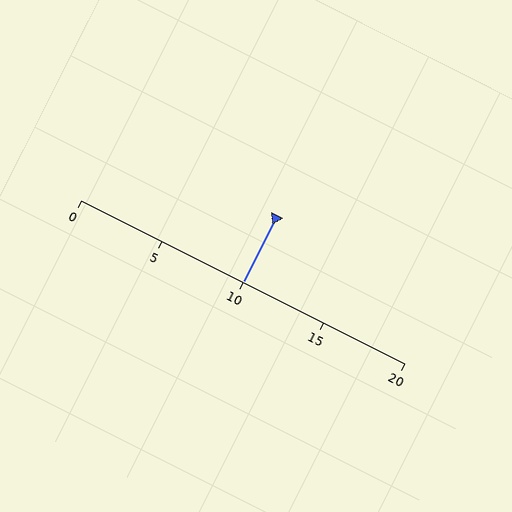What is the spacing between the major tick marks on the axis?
The major ticks are spaced 5 apart.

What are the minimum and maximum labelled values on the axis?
The axis runs from 0 to 20.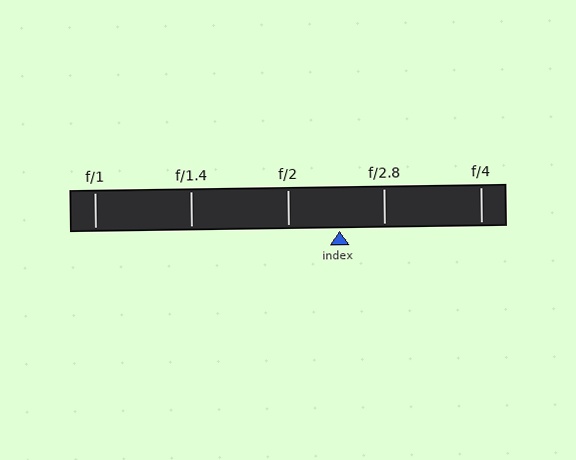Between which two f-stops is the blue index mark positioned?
The index mark is between f/2 and f/2.8.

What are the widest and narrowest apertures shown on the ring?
The widest aperture shown is f/1 and the narrowest is f/4.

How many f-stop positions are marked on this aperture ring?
There are 5 f-stop positions marked.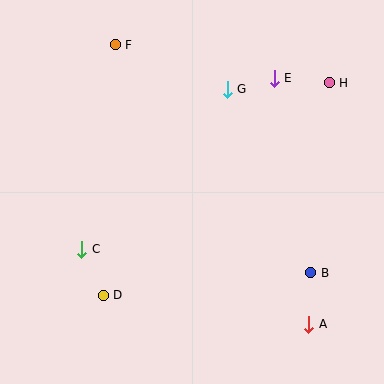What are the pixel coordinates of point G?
Point G is at (227, 89).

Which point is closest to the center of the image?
Point G at (227, 89) is closest to the center.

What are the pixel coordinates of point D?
Point D is at (103, 295).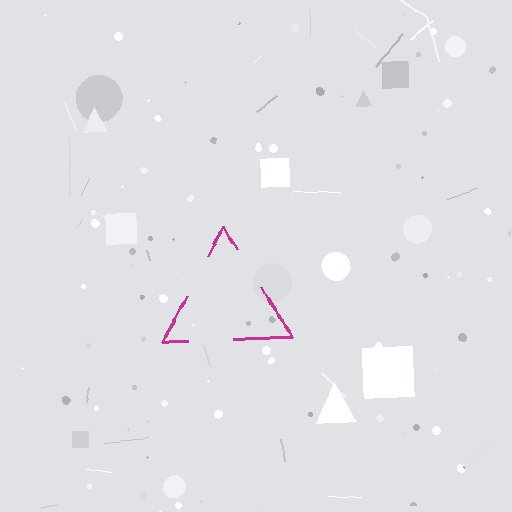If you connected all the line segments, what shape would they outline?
They would outline a triangle.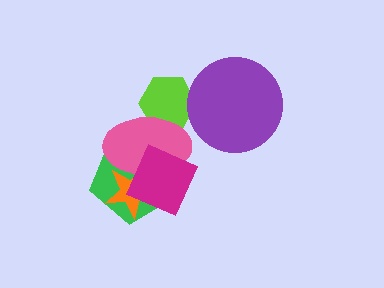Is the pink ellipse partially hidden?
Yes, it is partially covered by another shape.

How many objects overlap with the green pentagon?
3 objects overlap with the green pentagon.